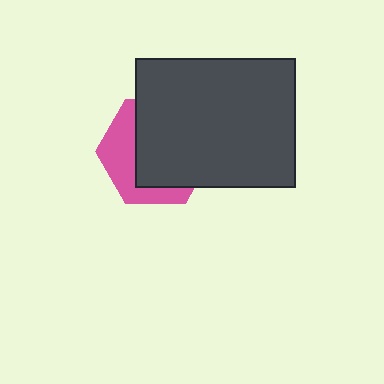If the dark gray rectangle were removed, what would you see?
You would see the complete pink hexagon.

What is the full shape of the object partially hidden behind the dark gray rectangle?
The partially hidden object is a pink hexagon.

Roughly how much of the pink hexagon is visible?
A small part of it is visible (roughly 38%).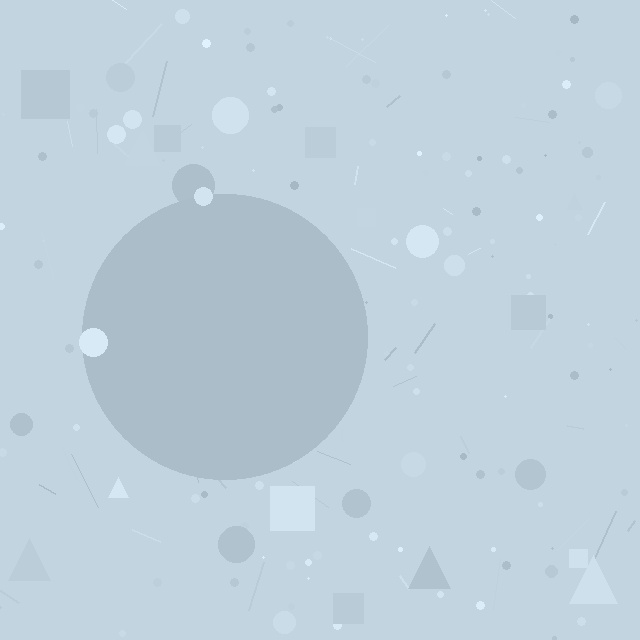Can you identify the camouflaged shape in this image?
The camouflaged shape is a circle.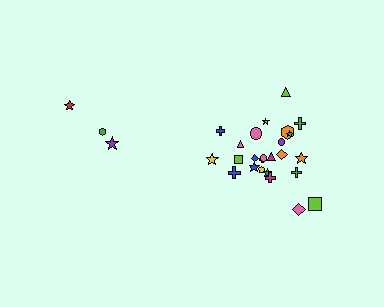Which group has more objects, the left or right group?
The right group.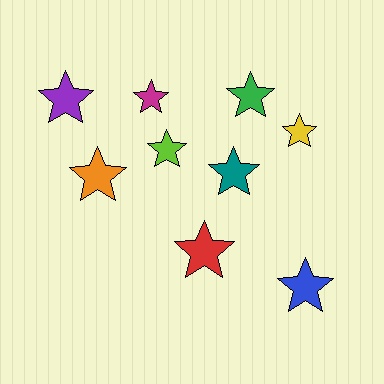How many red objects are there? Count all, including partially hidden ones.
There is 1 red object.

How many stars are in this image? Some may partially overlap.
There are 9 stars.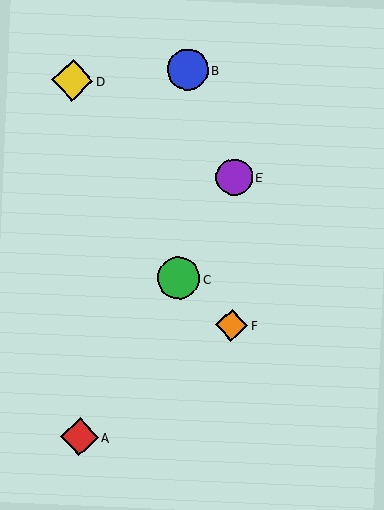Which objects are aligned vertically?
Objects B, C are aligned vertically.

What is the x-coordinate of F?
Object F is at x≈232.